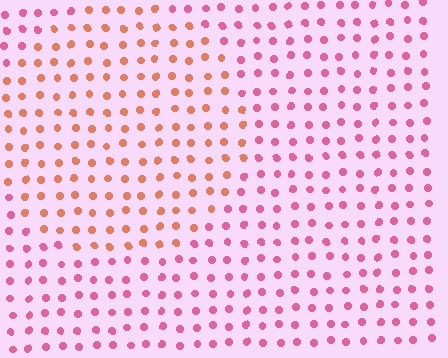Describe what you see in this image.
The image is filled with small pink elements in a uniform arrangement. A circle-shaped region is visible where the elements are tinted to a slightly different hue, forming a subtle color boundary.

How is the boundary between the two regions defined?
The boundary is defined purely by a slight shift in hue (about 40 degrees). Spacing, size, and orientation are identical on both sides.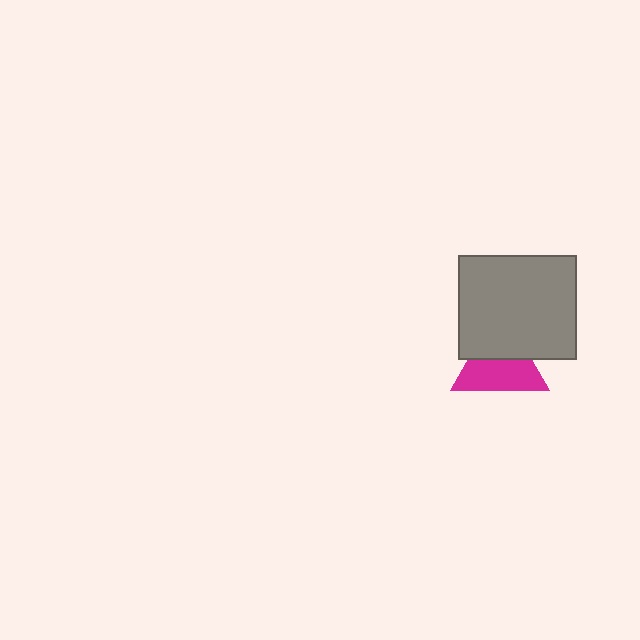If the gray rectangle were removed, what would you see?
You would see the complete magenta triangle.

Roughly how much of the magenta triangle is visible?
About half of it is visible (roughly 60%).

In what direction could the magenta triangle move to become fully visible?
The magenta triangle could move down. That would shift it out from behind the gray rectangle entirely.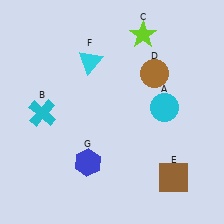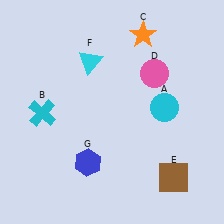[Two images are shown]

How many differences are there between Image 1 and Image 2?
There are 2 differences between the two images.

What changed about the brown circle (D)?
In Image 1, D is brown. In Image 2, it changed to pink.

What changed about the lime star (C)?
In Image 1, C is lime. In Image 2, it changed to orange.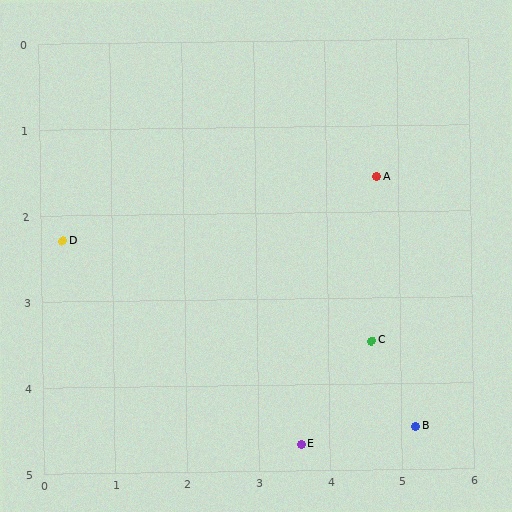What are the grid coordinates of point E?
Point E is at approximately (3.6, 4.7).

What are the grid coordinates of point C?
Point C is at approximately (4.6, 3.5).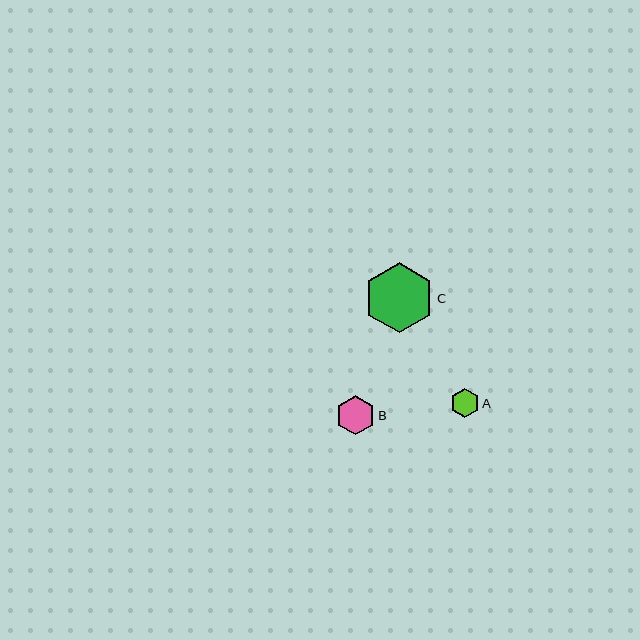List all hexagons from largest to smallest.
From largest to smallest: C, B, A.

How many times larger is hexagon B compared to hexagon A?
Hexagon B is approximately 1.4 times the size of hexagon A.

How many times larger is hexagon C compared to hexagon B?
Hexagon C is approximately 1.8 times the size of hexagon B.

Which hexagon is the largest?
Hexagon C is the largest with a size of approximately 70 pixels.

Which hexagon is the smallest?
Hexagon A is the smallest with a size of approximately 29 pixels.